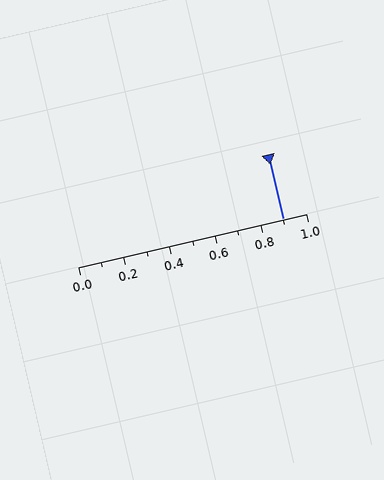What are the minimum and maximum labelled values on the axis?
The axis runs from 0.0 to 1.0.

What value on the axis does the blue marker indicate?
The marker indicates approximately 0.9.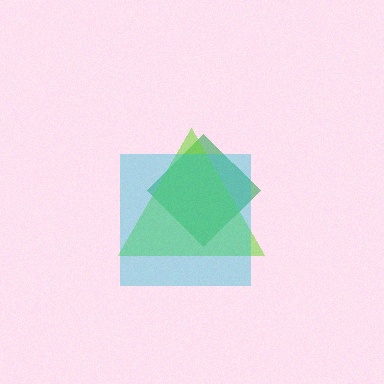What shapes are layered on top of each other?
The layered shapes are: a green diamond, a lime triangle, a cyan square.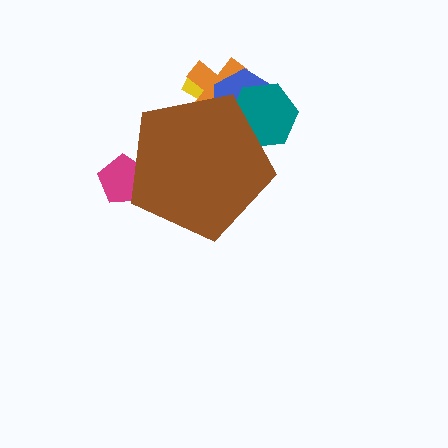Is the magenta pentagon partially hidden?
Yes, the magenta pentagon is partially hidden behind the brown pentagon.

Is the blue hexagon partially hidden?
Yes, the blue hexagon is partially hidden behind the brown pentagon.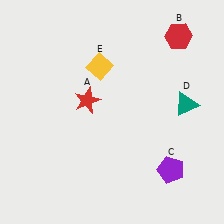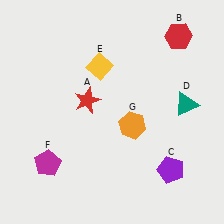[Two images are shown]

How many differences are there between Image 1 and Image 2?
There are 2 differences between the two images.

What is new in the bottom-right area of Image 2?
An orange hexagon (G) was added in the bottom-right area of Image 2.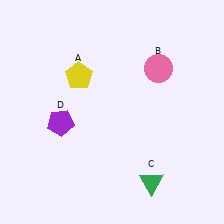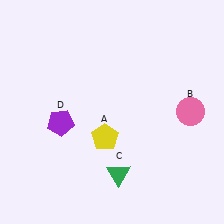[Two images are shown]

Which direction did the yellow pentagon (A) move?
The yellow pentagon (A) moved down.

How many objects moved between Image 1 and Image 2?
3 objects moved between the two images.